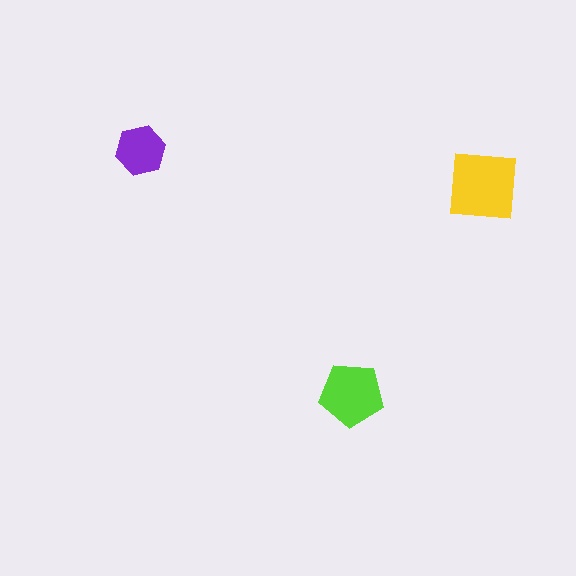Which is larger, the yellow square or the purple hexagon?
The yellow square.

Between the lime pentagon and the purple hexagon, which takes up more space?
The lime pentagon.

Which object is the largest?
The yellow square.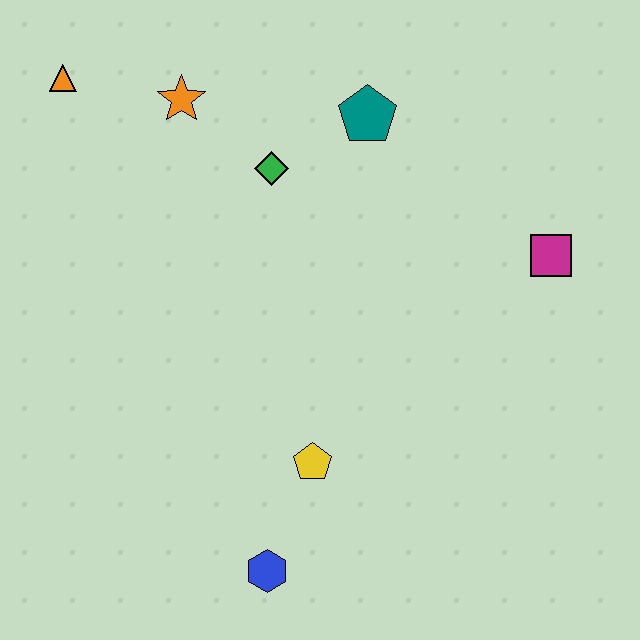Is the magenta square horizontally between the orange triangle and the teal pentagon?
No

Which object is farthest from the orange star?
The blue hexagon is farthest from the orange star.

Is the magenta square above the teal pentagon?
No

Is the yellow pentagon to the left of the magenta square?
Yes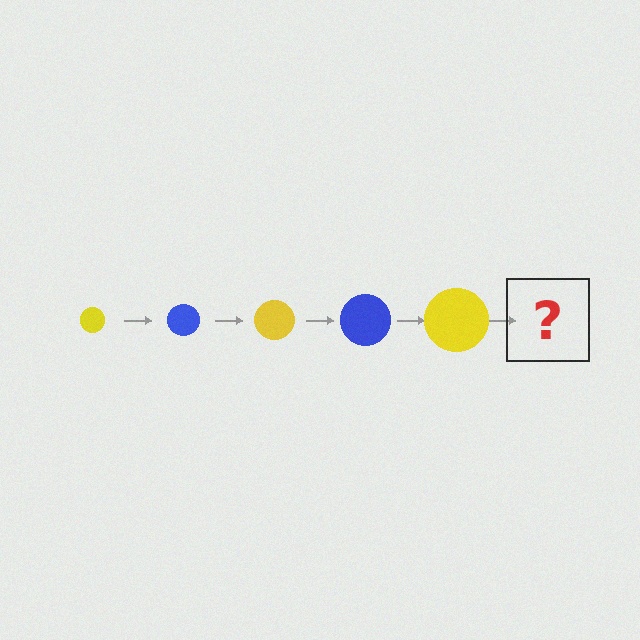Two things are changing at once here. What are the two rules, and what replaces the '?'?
The two rules are that the circle grows larger each step and the color cycles through yellow and blue. The '?' should be a blue circle, larger than the previous one.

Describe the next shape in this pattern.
It should be a blue circle, larger than the previous one.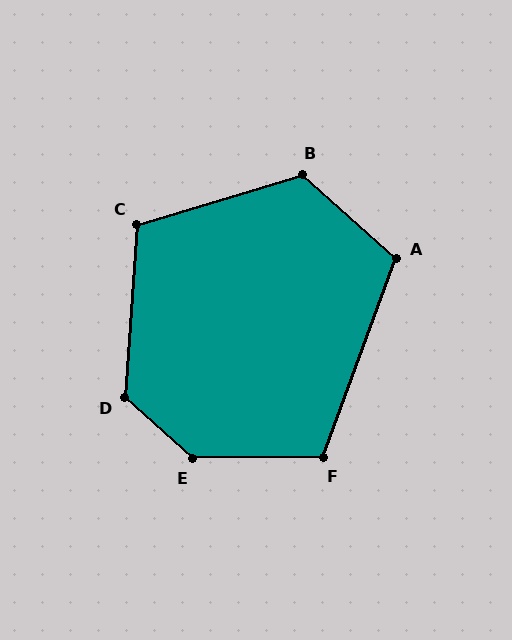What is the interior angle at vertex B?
Approximately 121 degrees (obtuse).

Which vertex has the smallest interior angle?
F, at approximately 111 degrees.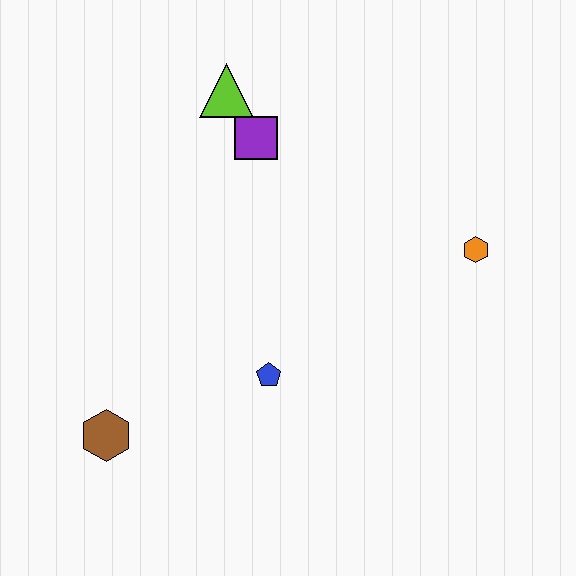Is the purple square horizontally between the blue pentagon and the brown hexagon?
Yes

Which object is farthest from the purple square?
The brown hexagon is farthest from the purple square.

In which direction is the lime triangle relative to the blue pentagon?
The lime triangle is above the blue pentagon.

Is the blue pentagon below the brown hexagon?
No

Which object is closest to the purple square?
The lime triangle is closest to the purple square.